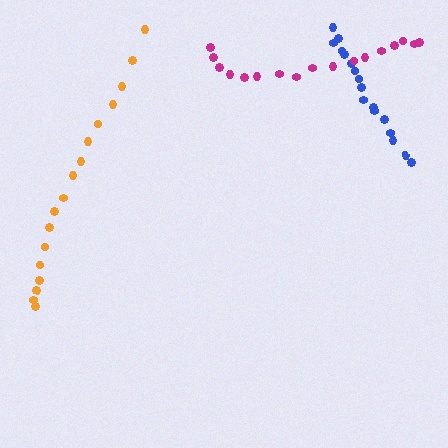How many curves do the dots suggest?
There are 3 distinct paths.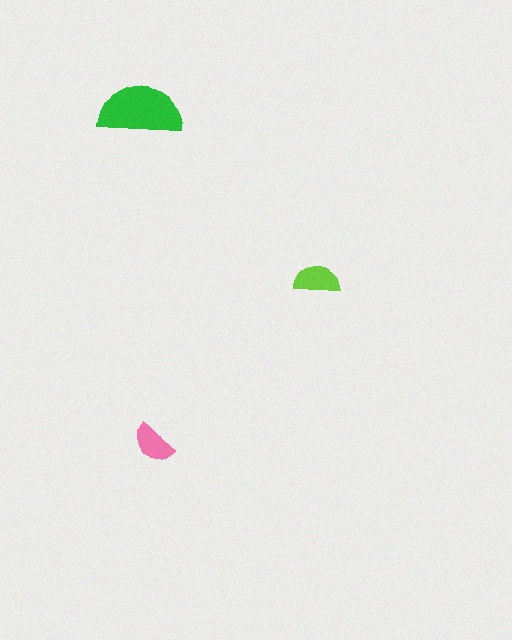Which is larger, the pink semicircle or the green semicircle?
The green one.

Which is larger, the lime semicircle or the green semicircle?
The green one.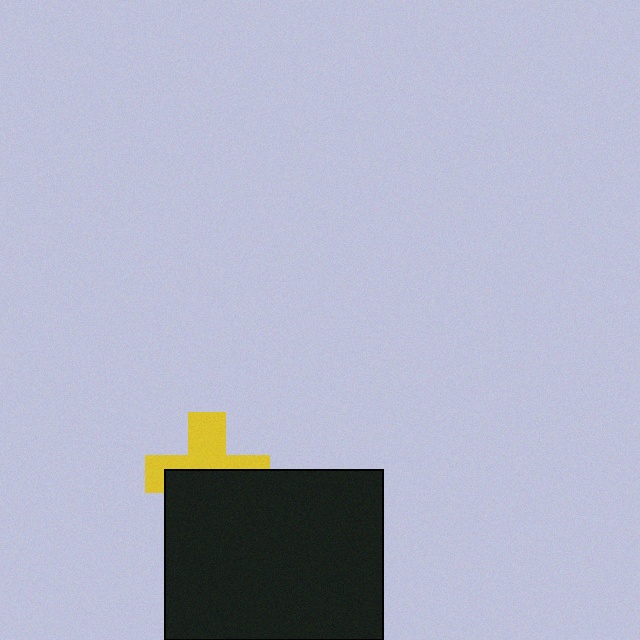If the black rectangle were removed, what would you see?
You would see the complete yellow cross.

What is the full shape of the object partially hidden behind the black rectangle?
The partially hidden object is a yellow cross.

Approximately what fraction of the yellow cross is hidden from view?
Roughly 52% of the yellow cross is hidden behind the black rectangle.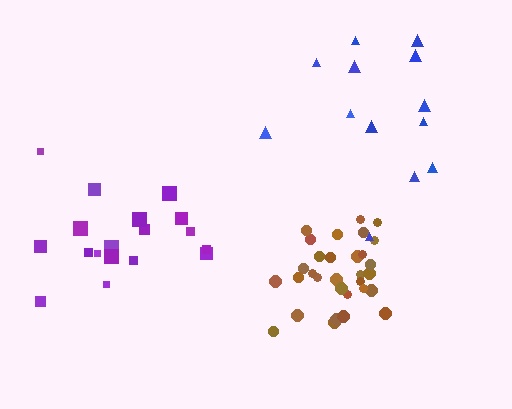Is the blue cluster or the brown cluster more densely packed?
Brown.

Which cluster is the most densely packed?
Brown.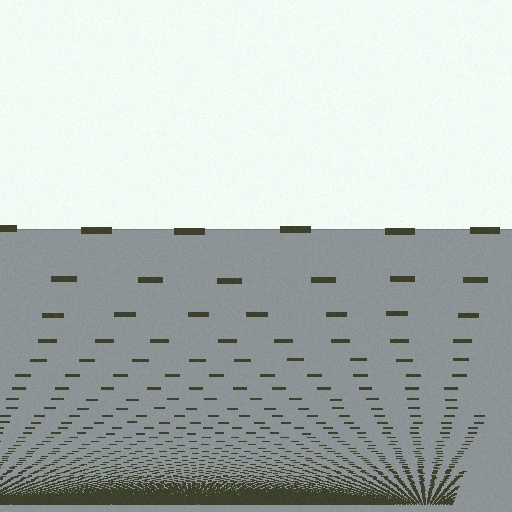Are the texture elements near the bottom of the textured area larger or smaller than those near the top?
Smaller. The gradient is inverted — elements near the bottom are smaller and denser.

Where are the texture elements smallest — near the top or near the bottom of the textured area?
Near the bottom.